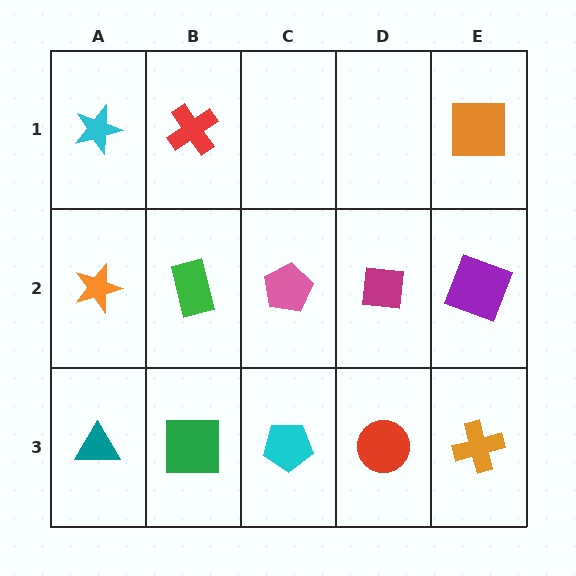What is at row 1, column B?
A red cross.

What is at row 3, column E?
An orange cross.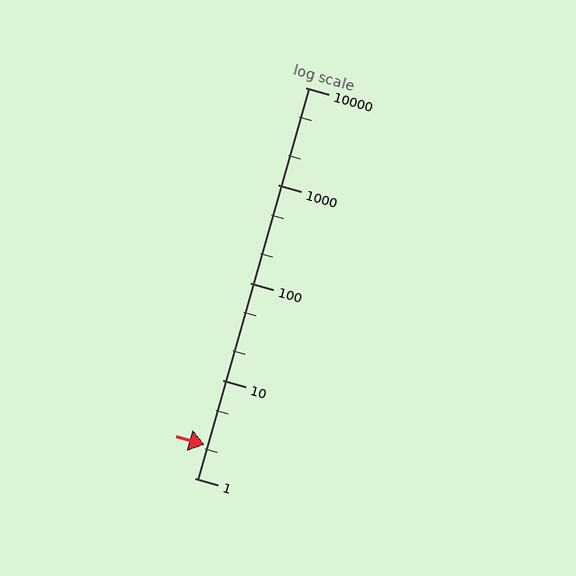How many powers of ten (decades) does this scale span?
The scale spans 4 decades, from 1 to 10000.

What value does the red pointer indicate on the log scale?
The pointer indicates approximately 2.2.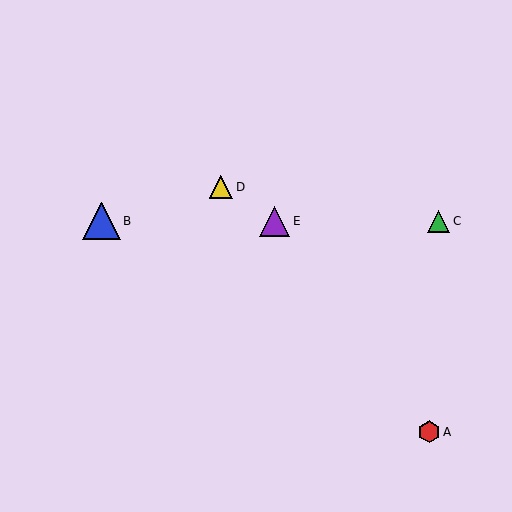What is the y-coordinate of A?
Object A is at y≈432.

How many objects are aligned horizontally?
3 objects (B, C, E) are aligned horizontally.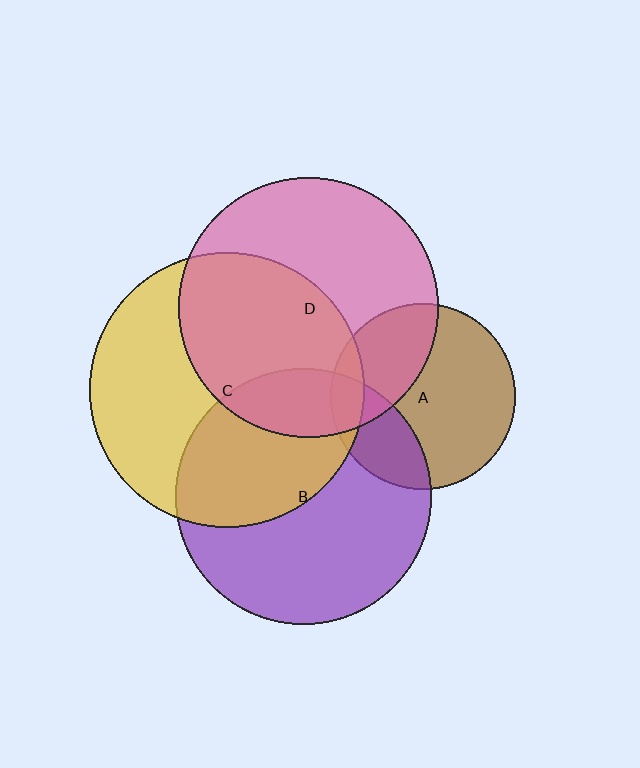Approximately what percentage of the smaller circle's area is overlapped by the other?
Approximately 50%.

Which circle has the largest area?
Circle C (yellow).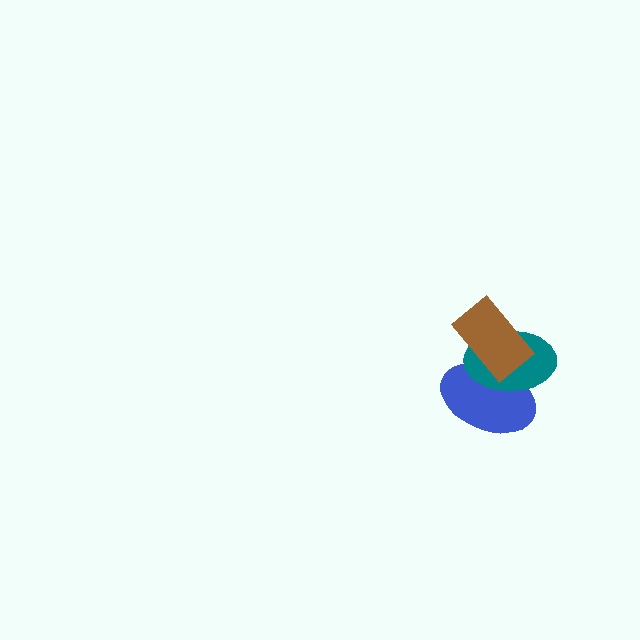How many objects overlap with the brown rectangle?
2 objects overlap with the brown rectangle.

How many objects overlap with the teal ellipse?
2 objects overlap with the teal ellipse.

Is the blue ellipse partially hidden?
Yes, it is partially covered by another shape.